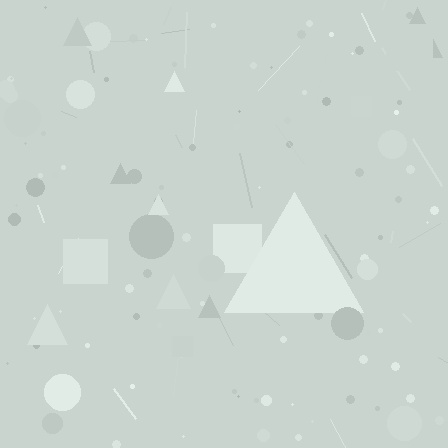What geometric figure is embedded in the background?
A triangle is embedded in the background.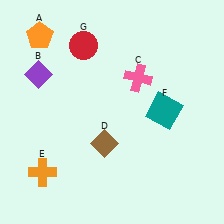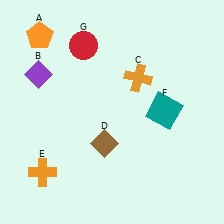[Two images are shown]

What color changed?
The cross (C) changed from pink in Image 1 to orange in Image 2.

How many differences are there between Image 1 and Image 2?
There is 1 difference between the two images.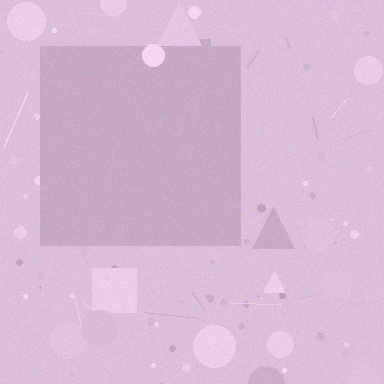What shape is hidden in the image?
A square is hidden in the image.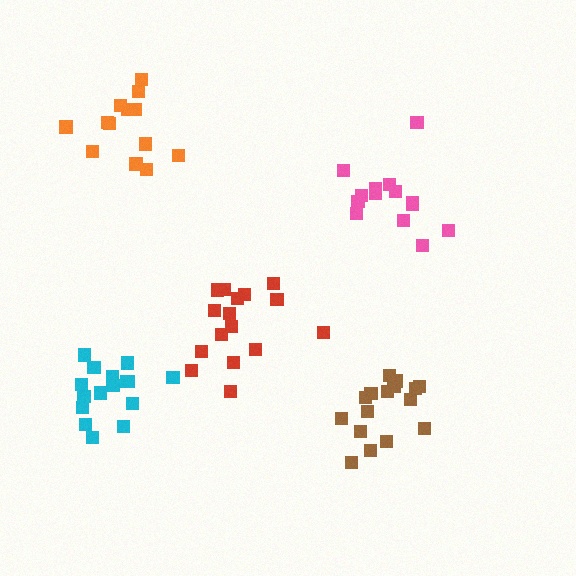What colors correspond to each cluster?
The clusters are colored: orange, red, pink, brown, cyan.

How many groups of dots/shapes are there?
There are 5 groups.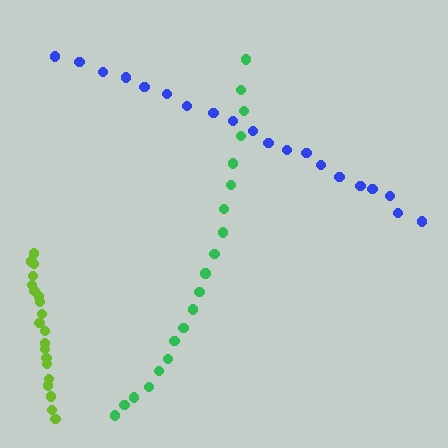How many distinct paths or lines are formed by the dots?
There are 3 distinct paths.